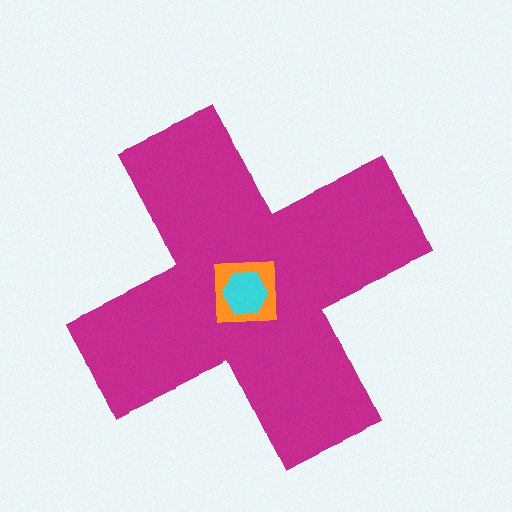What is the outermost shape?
The magenta cross.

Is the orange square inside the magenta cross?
Yes.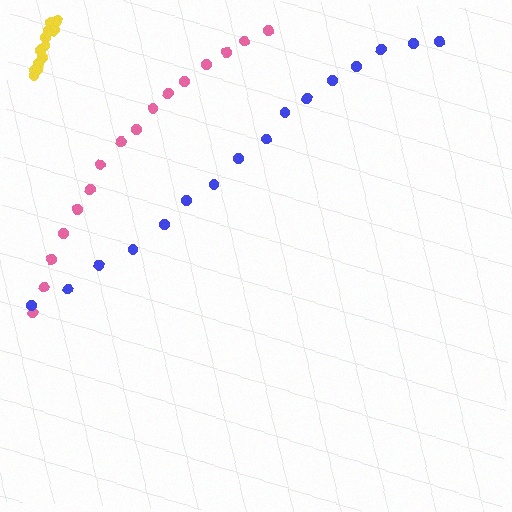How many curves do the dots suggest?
There are 3 distinct paths.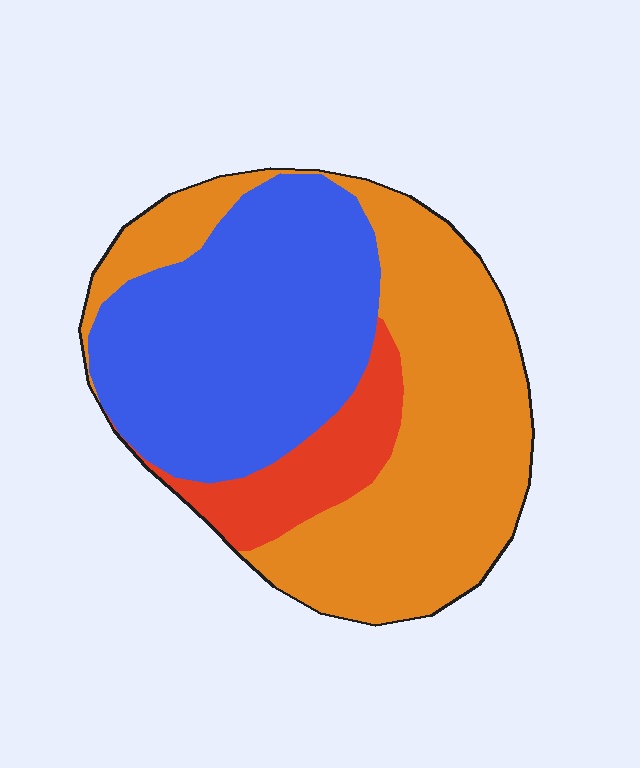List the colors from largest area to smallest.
From largest to smallest: orange, blue, red.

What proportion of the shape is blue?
Blue takes up between a third and a half of the shape.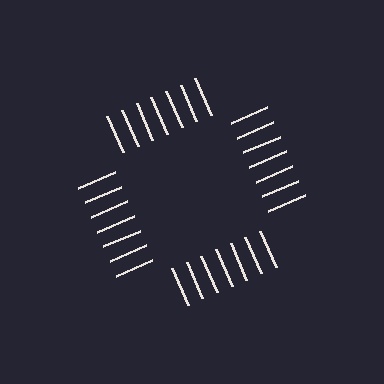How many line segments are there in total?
28 — 7 along each of the 4 edges.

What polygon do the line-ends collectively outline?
An illusory square — the line segments terminate on its edges but no continuous stroke is drawn.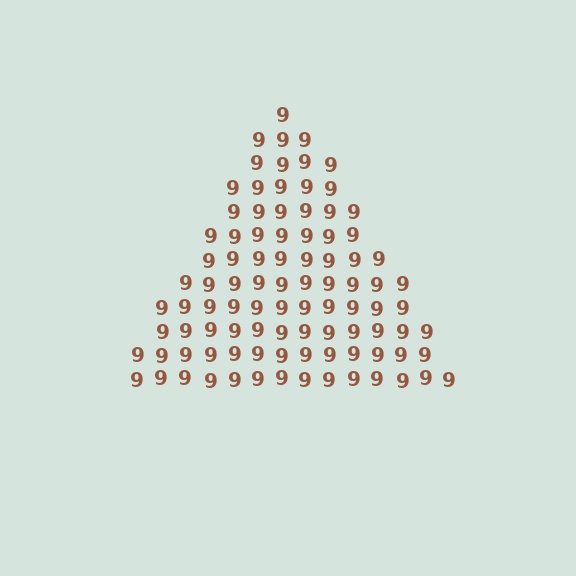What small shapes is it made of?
It is made of small digit 9's.